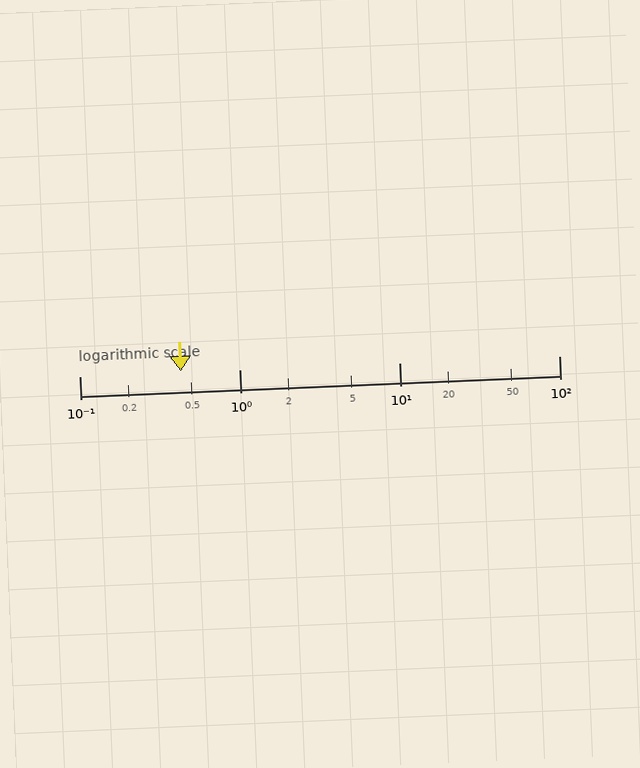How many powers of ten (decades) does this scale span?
The scale spans 3 decades, from 0.1 to 100.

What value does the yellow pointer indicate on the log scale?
The pointer indicates approximately 0.43.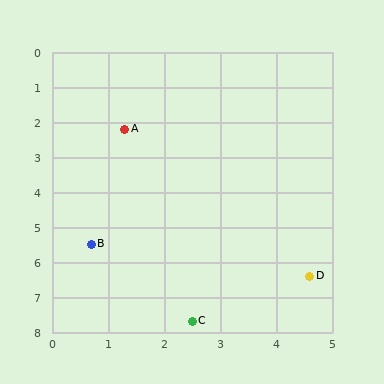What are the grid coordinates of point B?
Point B is at approximately (0.7, 5.5).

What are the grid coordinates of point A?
Point A is at approximately (1.3, 2.2).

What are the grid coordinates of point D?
Point D is at approximately (4.6, 6.4).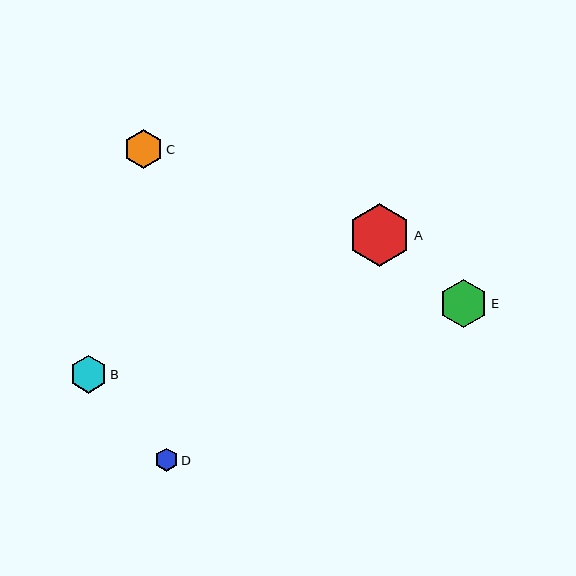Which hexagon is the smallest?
Hexagon D is the smallest with a size of approximately 23 pixels.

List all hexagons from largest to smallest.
From largest to smallest: A, E, C, B, D.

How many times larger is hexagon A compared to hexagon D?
Hexagon A is approximately 2.7 times the size of hexagon D.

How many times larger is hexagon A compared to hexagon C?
Hexagon A is approximately 1.6 times the size of hexagon C.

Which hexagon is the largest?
Hexagon A is the largest with a size of approximately 63 pixels.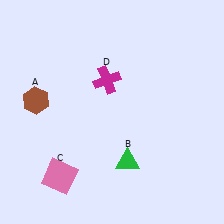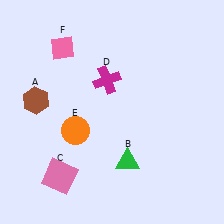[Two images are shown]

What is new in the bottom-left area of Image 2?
An orange circle (E) was added in the bottom-left area of Image 2.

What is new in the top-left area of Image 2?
A pink diamond (F) was added in the top-left area of Image 2.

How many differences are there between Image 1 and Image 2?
There are 2 differences between the two images.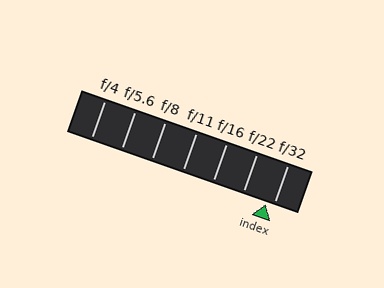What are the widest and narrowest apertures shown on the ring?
The widest aperture shown is f/4 and the narrowest is f/32.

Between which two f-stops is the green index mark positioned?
The index mark is between f/22 and f/32.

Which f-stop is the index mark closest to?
The index mark is closest to f/32.